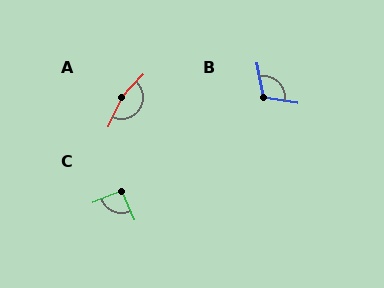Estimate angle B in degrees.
Approximately 110 degrees.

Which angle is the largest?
A, at approximately 159 degrees.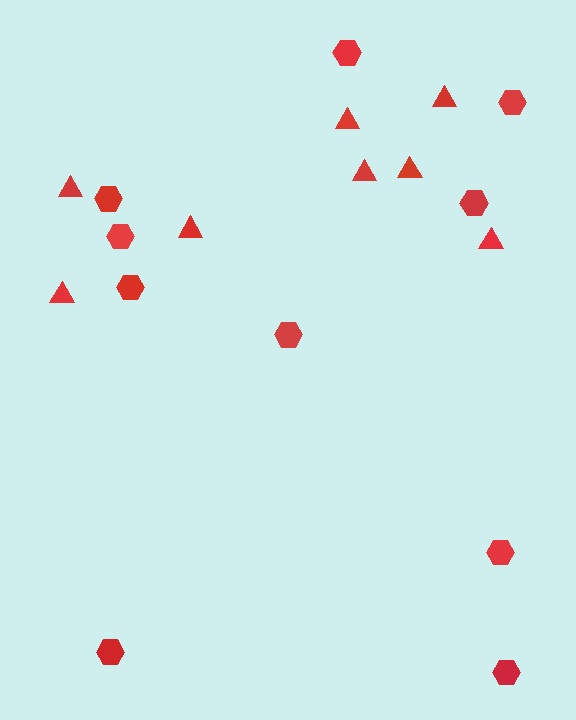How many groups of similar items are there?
There are 2 groups: one group of triangles (8) and one group of hexagons (10).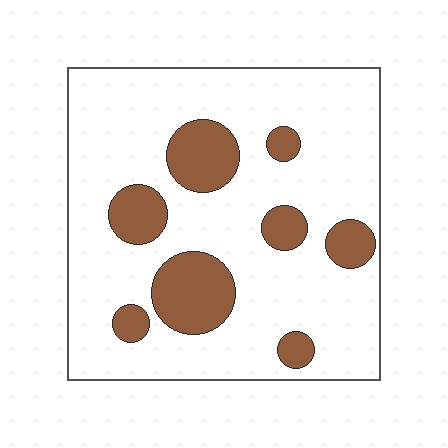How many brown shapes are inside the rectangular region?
8.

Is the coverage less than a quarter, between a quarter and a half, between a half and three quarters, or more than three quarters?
Less than a quarter.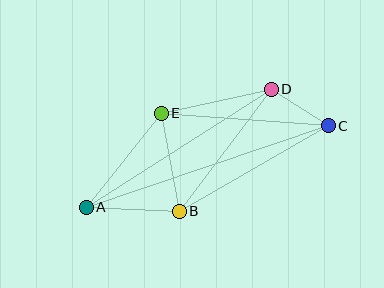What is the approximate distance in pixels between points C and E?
The distance between C and E is approximately 168 pixels.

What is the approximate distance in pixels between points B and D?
The distance between B and D is approximately 153 pixels.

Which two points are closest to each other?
Points C and D are closest to each other.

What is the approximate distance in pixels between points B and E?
The distance between B and E is approximately 100 pixels.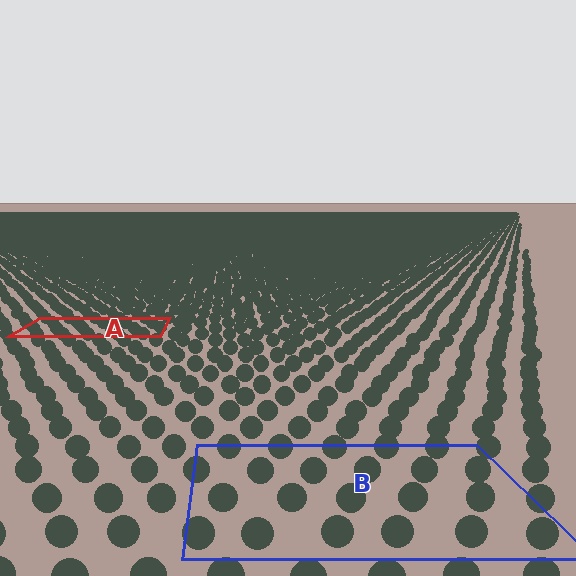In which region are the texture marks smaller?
The texture marks are smaller in region A, because it is farther away.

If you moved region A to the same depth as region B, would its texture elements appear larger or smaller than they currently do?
They would appear larger. At a closer depth, the same texture elements are projected at a bigger on-screen size.